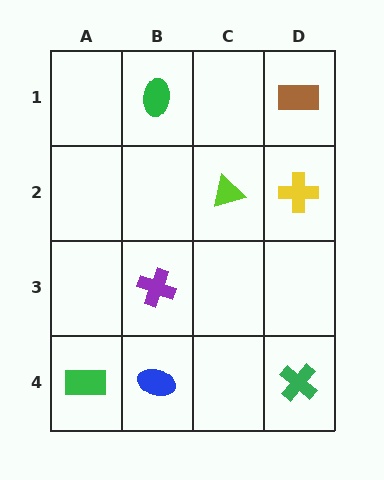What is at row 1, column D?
A brown rectangle.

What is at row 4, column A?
A green rectangle.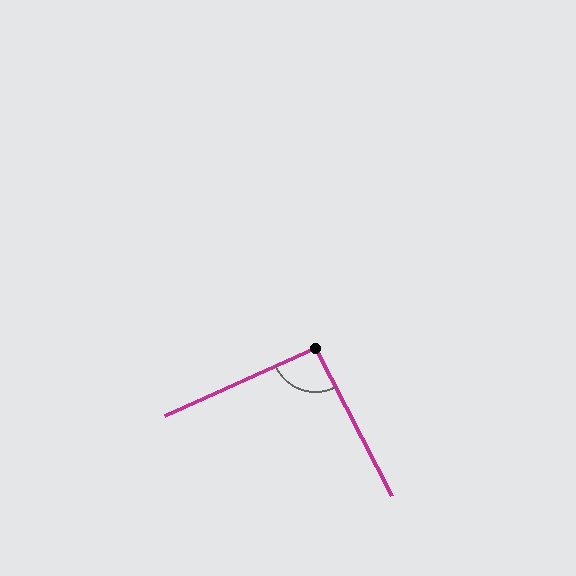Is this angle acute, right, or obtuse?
It is approximately a right angle.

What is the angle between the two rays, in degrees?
Approximately 93 degrees.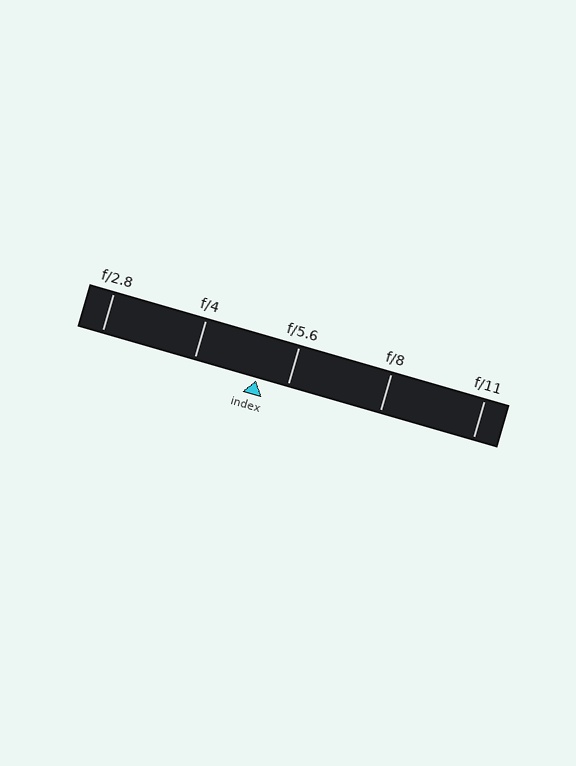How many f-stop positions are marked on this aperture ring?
There are 5 f-stop positions marked.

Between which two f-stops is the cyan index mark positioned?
The index mark is between f/4 and f/5.6.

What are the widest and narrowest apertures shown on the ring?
The widest aperture shown is f/2.8 and the narrowest is f/11.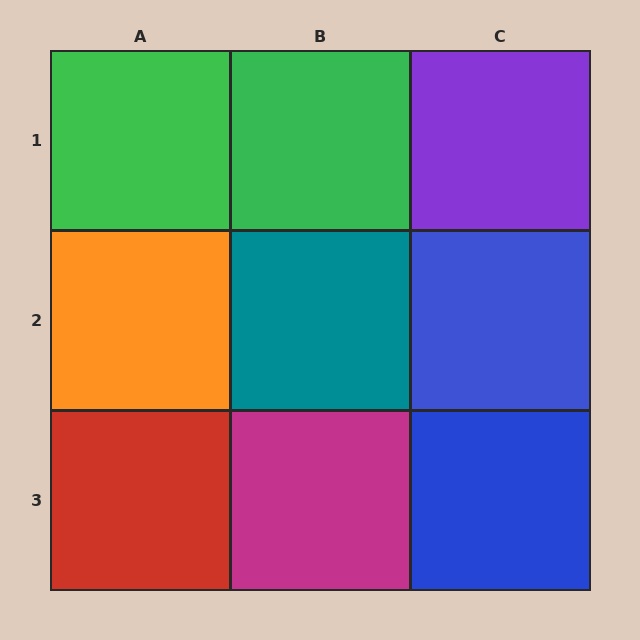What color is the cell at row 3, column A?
Red.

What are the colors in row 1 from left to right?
Green, green, purple.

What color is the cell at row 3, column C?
Blue.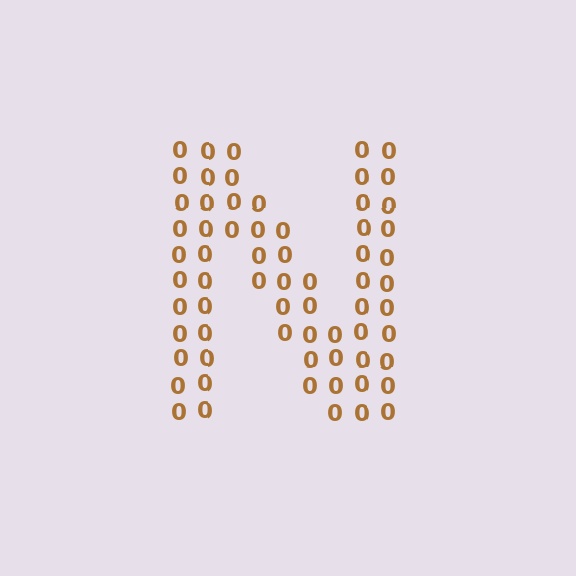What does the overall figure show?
The overall figure shows the letter N.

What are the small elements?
The small elements are digit 0's.